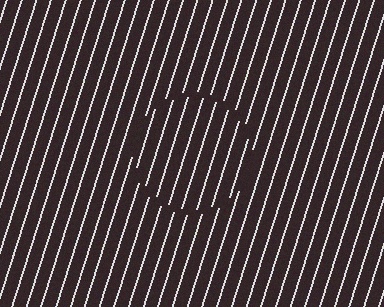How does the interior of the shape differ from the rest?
The interior of the shape contains the same grating, shifted by half a period — the contour is defined by the phase discontinuity where line-ends from the inner and outer gratings abut.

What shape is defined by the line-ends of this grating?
An illusory circle. The interior of the shape contains the same grating, shifted by half a period — the contour is defined by the phase discontinuity where line-ends from the inner and outer gratings abut.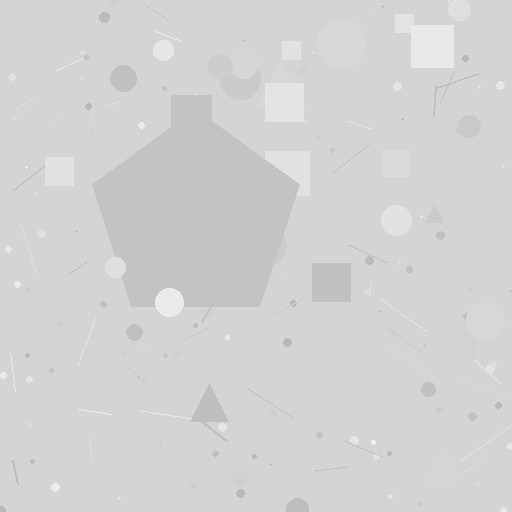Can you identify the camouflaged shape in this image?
The camouflaged shape is a pentagon.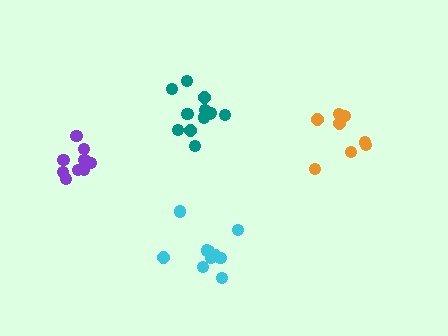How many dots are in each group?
Group 1: 9 dots, Group 2: 10 dots, Group 3: 12 dots, Group 4: 9 dots (40 total).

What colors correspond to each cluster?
The clusters are colored: orange, cyan, teal, purple.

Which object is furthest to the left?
The purple cluster is leftmost.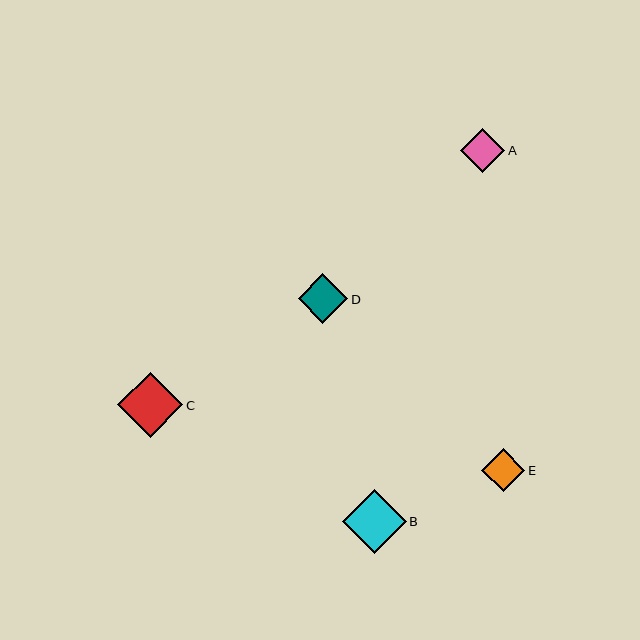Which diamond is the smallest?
Diamond E is the smallest with a size of approximately 43 pixels.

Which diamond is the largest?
Diamond C is the largest with a size of approximately 65 pixels.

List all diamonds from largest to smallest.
From largest to smallest: C, B, D, A, E.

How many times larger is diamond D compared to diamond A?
Diamond D is approximately 1.1 times the size of diamond A.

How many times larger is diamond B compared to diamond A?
Diamond B is approximately 1.4 times the size of diamond A.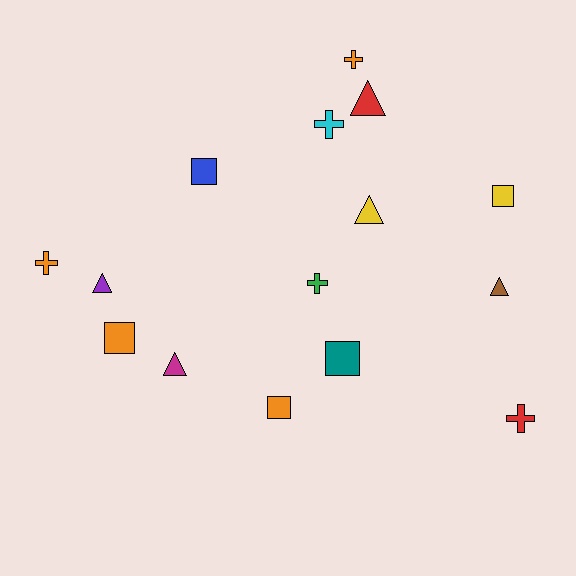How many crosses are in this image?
There are 5 crosses.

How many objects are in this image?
There are 15 objects.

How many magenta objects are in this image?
There is 1 magenta object.